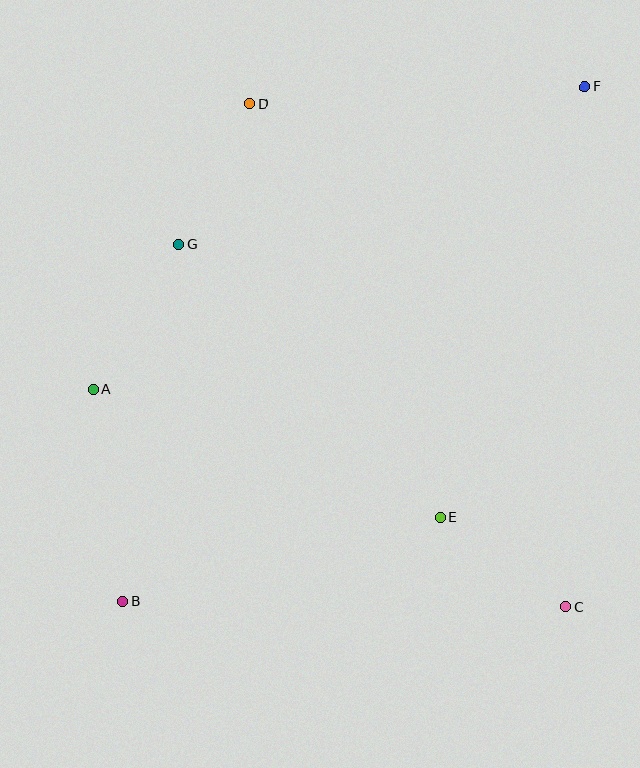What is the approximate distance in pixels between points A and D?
The distance between A and D is approximately 326 pixels.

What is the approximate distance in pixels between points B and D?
The distance between B and D is approximately 513 pixels.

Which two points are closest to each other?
Points C and E are closest to each other.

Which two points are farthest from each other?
Points B and F are farthest from each other.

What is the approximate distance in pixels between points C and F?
The distance between C and F is approximately 520 pixels.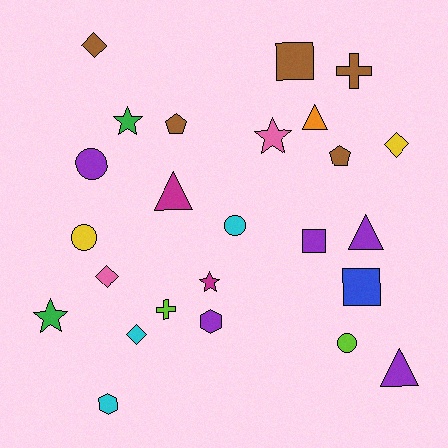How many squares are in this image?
There are 3 squares.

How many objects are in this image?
There are 25 objects.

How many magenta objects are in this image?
There are 2 magenta objects.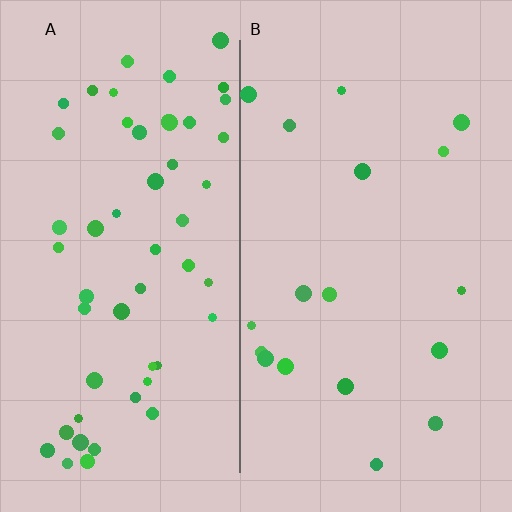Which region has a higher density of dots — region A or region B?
A (the left).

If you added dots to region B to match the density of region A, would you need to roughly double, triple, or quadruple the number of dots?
Approximately triple.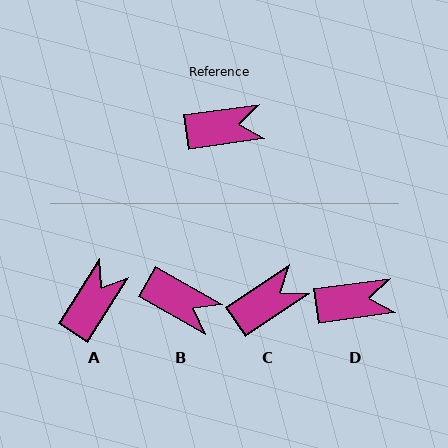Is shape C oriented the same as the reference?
No, it is off by about 26 degrees.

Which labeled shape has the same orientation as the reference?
D.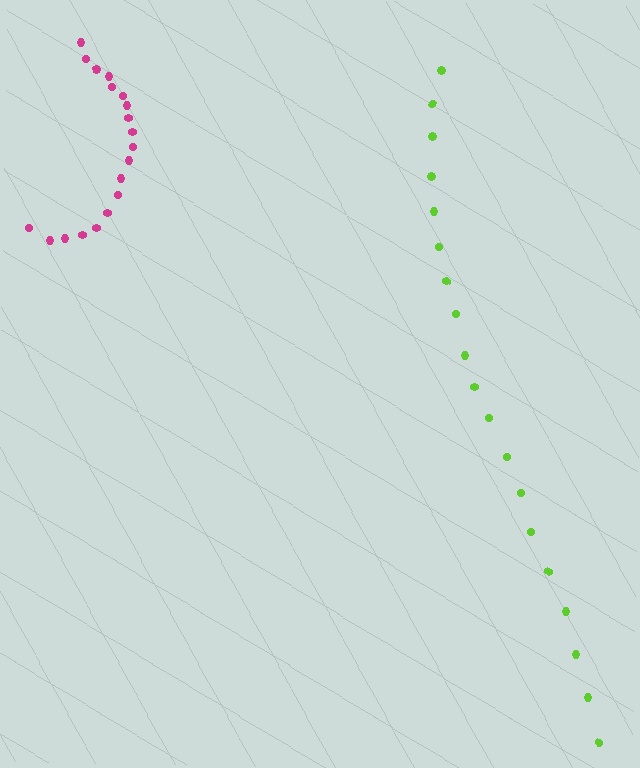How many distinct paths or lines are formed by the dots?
There are 2 distinct paths.